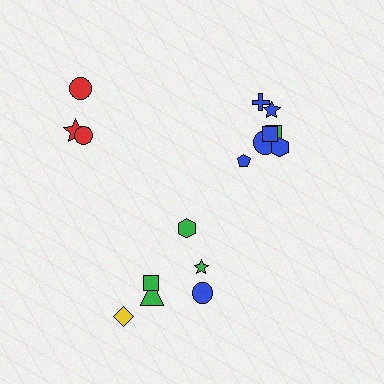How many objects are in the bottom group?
There are 6 objects.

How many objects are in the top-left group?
There are 3 objects.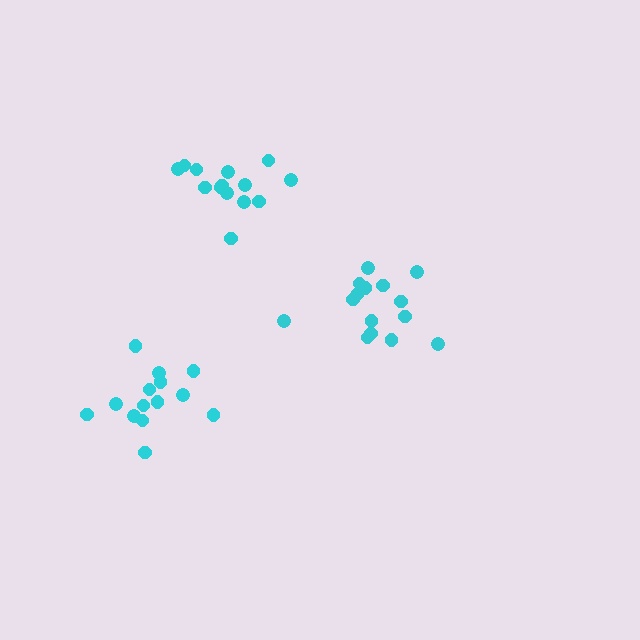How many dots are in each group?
Group 1: 14 dots, Group 2: 15 dots, Group 3: 14 dots (43 total).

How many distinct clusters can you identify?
There are 3 distinct clusters.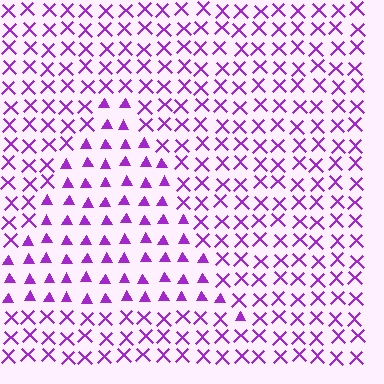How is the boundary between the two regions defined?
The boundary is defined by a change in element shape: triangles inside vs. X marks outside. All elements share the same color and spacing.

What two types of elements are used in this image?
The image uses triangles inside the triangle region and X marks outside it.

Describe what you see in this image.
The image is filled with small purple elements arranged in a uniform grid. A triangle-shaped region contains triangles, while the surrounding area contains X marks. The boundary is defined purely by the change in element shape.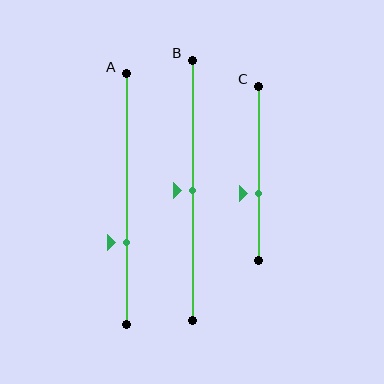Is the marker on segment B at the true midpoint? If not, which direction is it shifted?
Yes, the marker on segment B is at the true midpoint.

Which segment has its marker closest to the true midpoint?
Segment B has its marker closest to the true midpoint.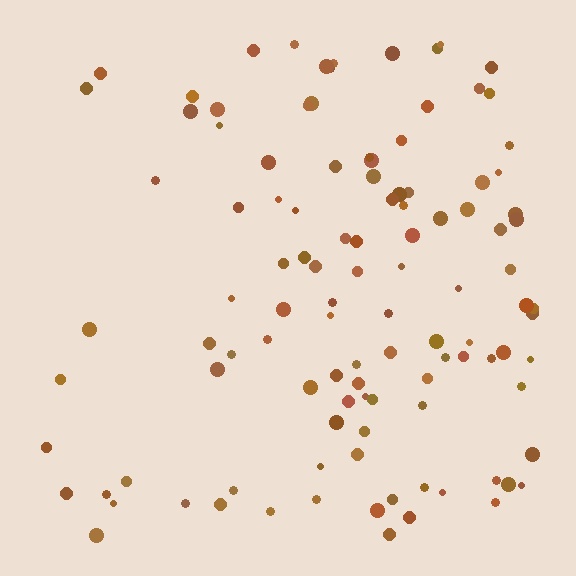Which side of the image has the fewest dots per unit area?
The left.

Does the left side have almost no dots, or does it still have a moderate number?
Still a moderate number, just noticeably fewer than the right.